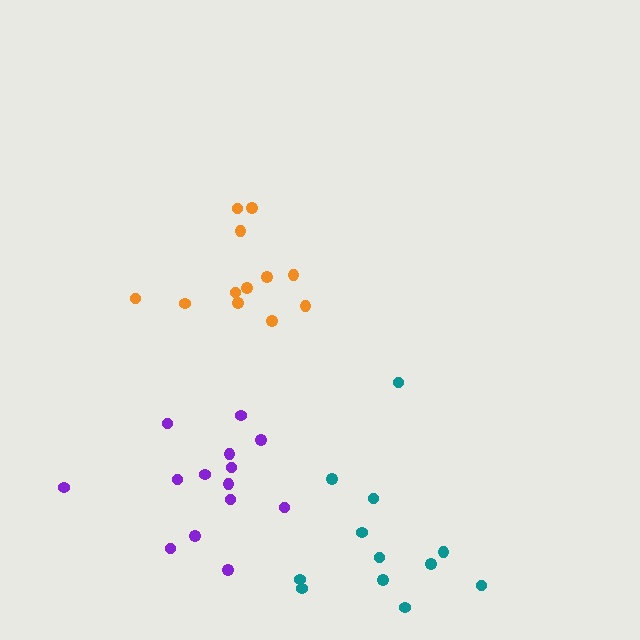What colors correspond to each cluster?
The clusters are colored: orange, teal, purple.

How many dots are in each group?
Group 1: 12 dots, Group 2: 12 dots, Group 3: 14 dots (38 total).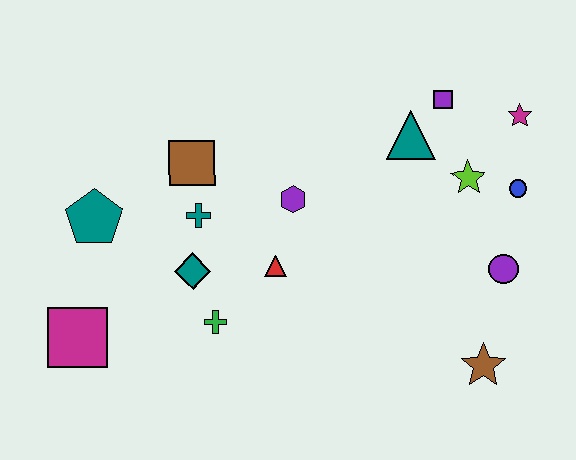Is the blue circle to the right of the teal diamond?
Yes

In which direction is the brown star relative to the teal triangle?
The brown star is below the teal triangle.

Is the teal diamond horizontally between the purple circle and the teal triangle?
No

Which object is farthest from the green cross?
The magenta star is farthest from the green cross.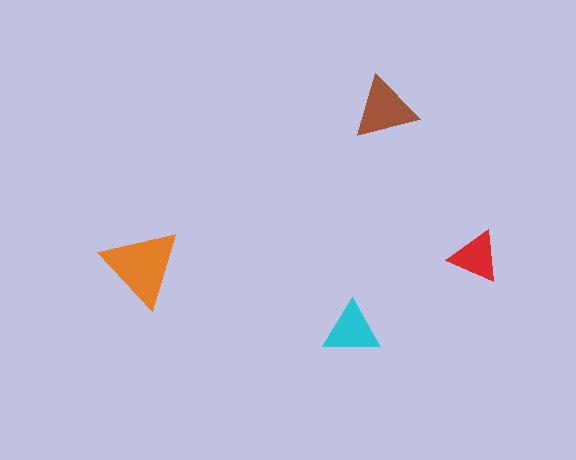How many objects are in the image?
There are 4 objects in the image.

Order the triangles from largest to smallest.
the orange one, the brown one, the cyan one, the red one.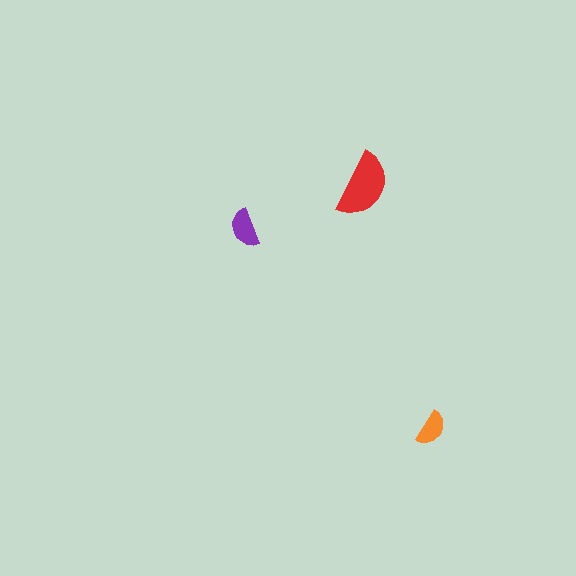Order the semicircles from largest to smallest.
the red one, the purple one, the orange one.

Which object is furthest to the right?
The orange semicircle is rightmost.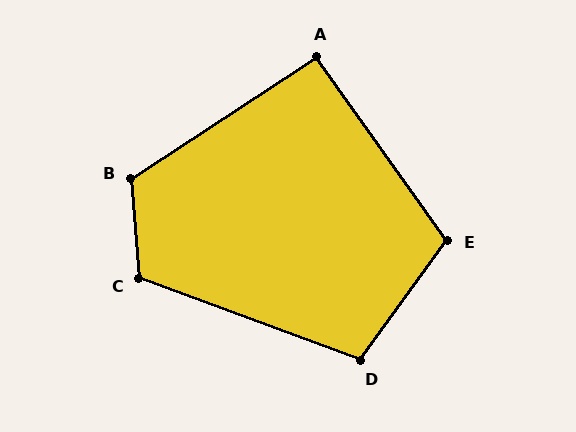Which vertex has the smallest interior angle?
A, at approximately 92 degrees.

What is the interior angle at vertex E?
Approximately 109 degrees (obtuse).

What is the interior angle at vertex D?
Approximately 106 degrees (obtuse).